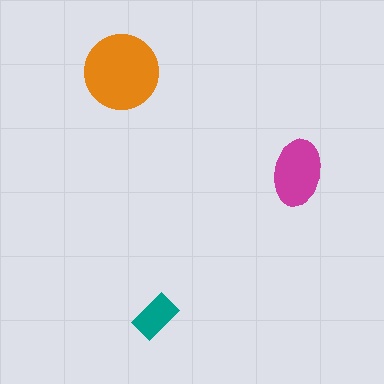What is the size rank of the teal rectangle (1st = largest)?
3rd.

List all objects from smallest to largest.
The teal rectangle, the magenta ellipse, the orange circle.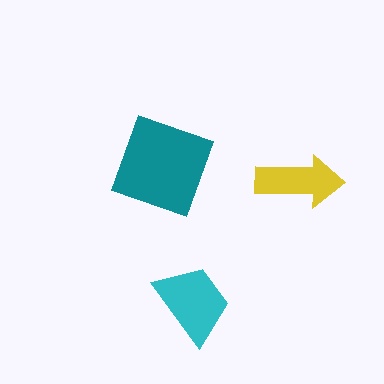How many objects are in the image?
There are 3 objects in the image.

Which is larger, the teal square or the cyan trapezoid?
The teal square.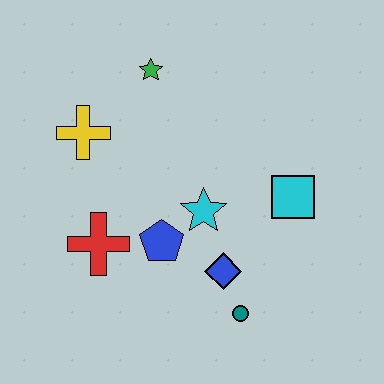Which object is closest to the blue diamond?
The teal circle is closest to the blue diamond.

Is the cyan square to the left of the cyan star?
No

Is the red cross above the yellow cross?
No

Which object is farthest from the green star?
The teal circle is farthest from the green star.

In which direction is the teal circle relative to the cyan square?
The teal circle is below the cyan square.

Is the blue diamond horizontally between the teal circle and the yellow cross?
Yes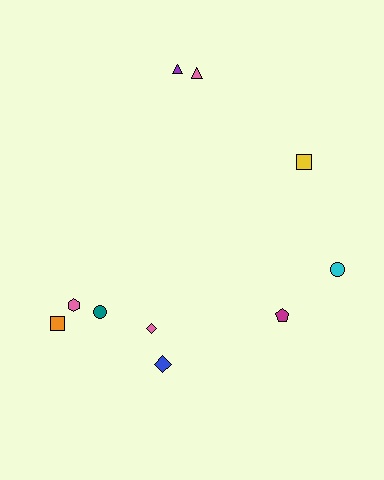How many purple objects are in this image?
There is 1 purple object.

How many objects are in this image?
There are 10 objects.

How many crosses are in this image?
There are no crosses.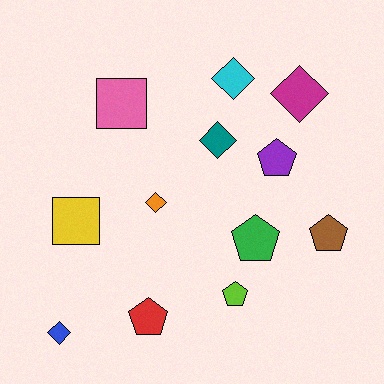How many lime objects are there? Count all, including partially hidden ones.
There is 1 lime object.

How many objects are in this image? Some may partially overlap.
There are 12 objects.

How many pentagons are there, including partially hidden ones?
There are 5 pentagons.